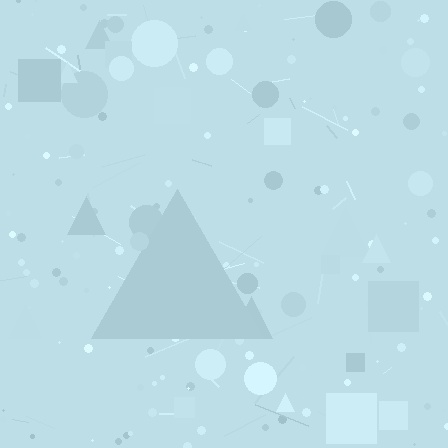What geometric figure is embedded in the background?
A triangle is embedded in the background.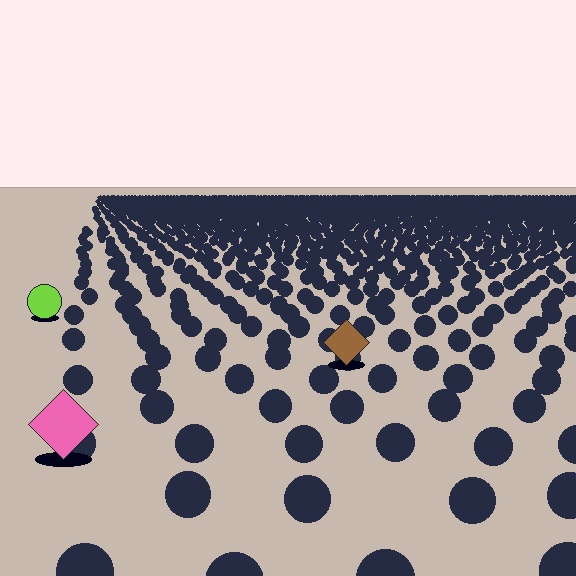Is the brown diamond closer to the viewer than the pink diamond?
No. The pink diamond is closer — you can tell from the texture gradient: the ground texture is coarser near it.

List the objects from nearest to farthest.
From nearest to farthest: the pink diamond, the brown diamond, the lime circle.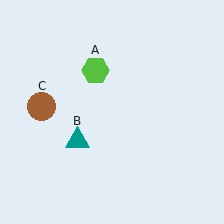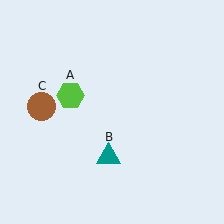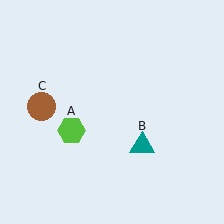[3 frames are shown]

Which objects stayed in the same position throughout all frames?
Brown circle (object C) remained stationary.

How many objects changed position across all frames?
2 objects changed position: lime hexagon (object A), teal triangle (object B).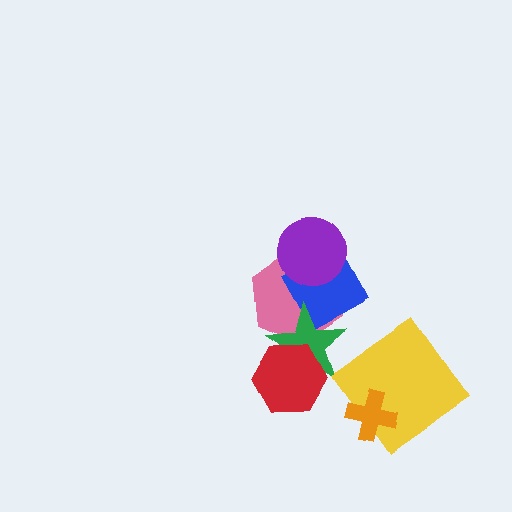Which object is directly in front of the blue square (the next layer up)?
The green star is directly in front of the blue square.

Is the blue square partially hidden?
Yes, it is partially covered by another shape.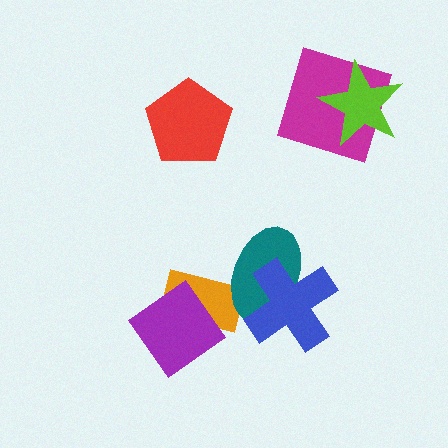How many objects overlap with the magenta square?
1 object overlaps with the magenta square.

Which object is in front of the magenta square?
The lime star is in front of the magenta square.